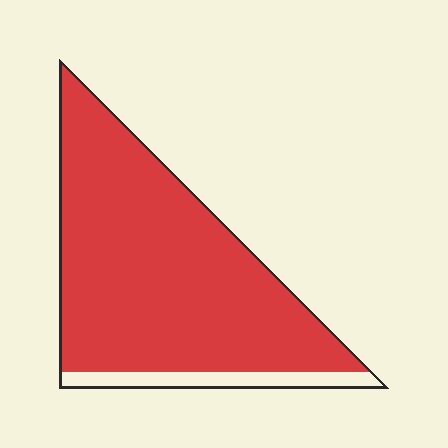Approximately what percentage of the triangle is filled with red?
Approximately 90%.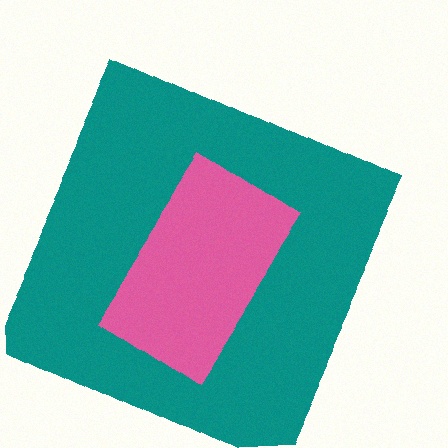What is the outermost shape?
The teal square.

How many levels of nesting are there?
2.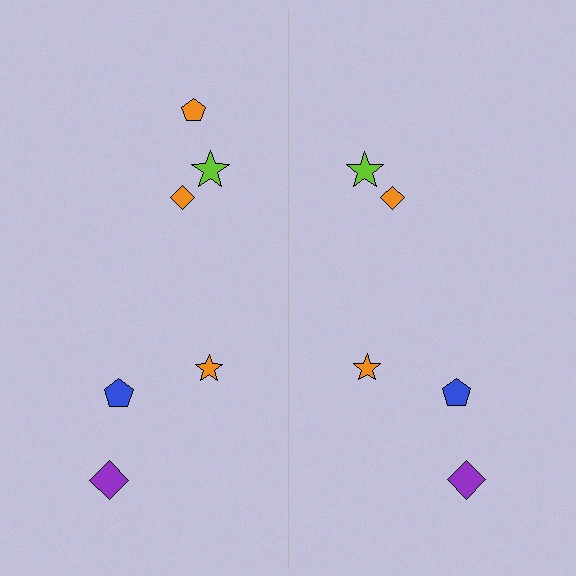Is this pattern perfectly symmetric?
No, the pattern is not perfectly symmetric. A orange pentagon is missing from the right side.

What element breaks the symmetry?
A orange pentagon is missing from the right side.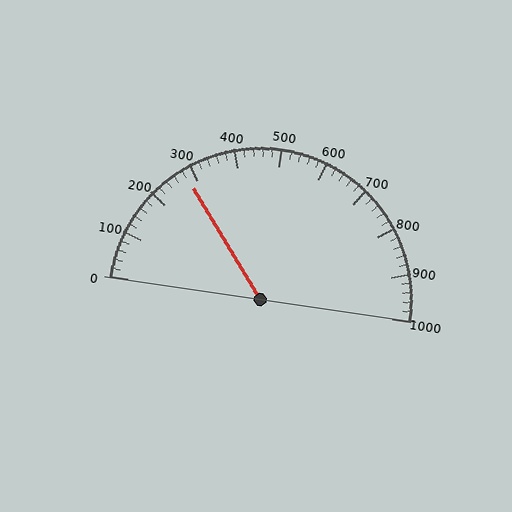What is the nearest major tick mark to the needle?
The nearest major tick mark is 300.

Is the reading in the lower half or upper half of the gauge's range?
The reading is in the lower half of the range (0 to 1000).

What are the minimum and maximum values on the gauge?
The gauge ranges from 0 to 1000.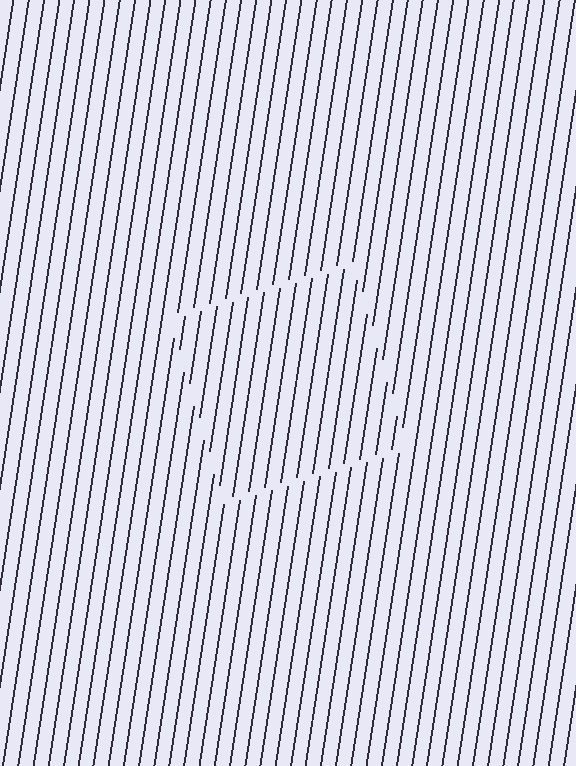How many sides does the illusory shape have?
4 sides — the line-ends trace a square.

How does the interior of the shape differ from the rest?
The interior of the shape contains the same grating, shifted by half a period — the contour is defined by the phase discontinuity where line-ends from the inner and outer gratings abut.